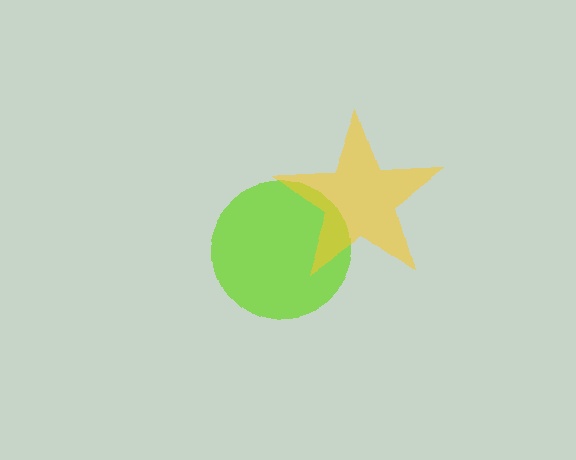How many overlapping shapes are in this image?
There are 2 overlapping shapes in the image.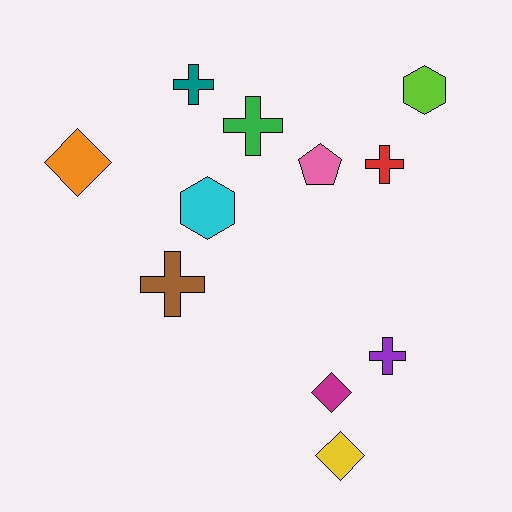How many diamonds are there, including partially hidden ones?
There are 3 diamonds.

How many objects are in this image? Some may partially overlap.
There are 11 objects.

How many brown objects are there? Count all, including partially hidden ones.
There is 1 brown object.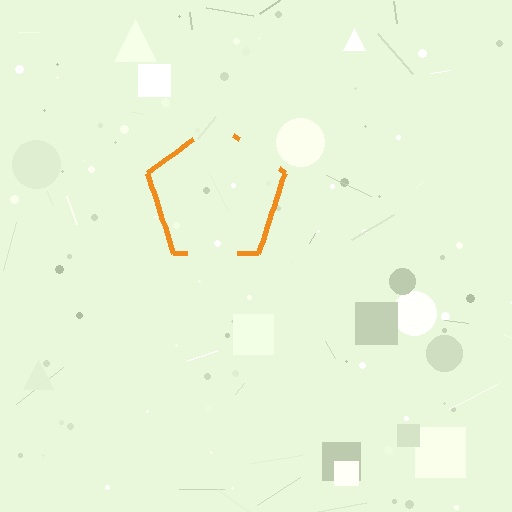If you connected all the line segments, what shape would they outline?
They would outline a pentagon.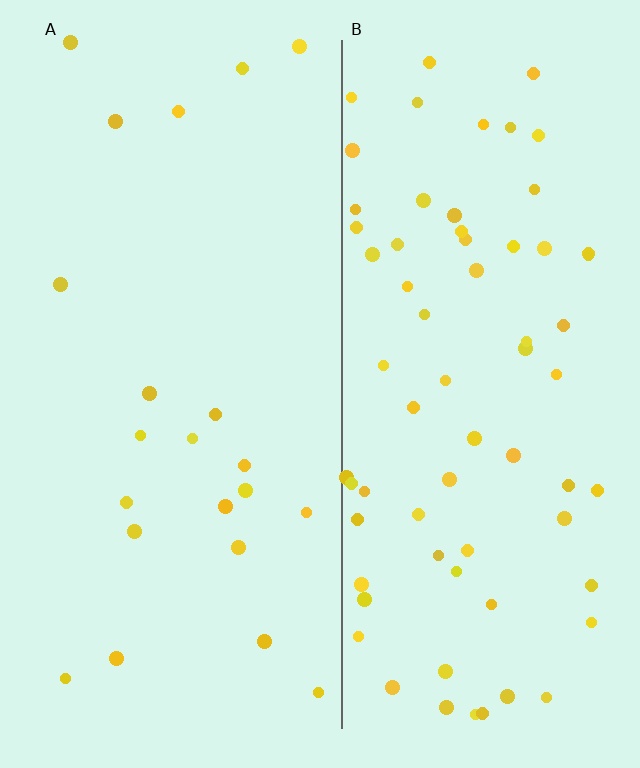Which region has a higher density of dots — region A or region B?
B (the right).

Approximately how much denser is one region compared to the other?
Approximately 3.2× — region B over region A.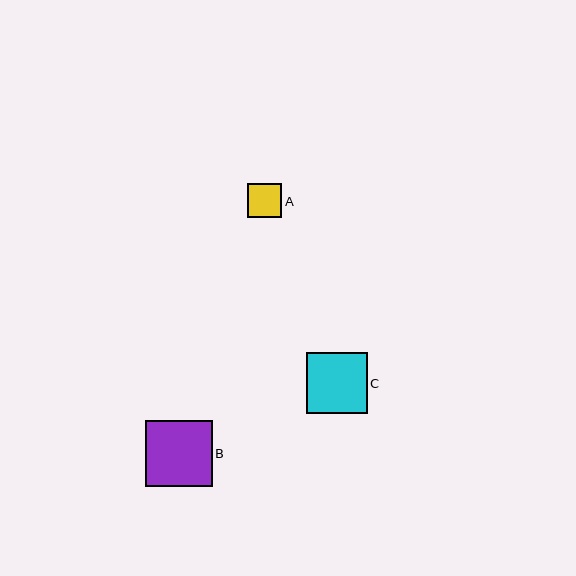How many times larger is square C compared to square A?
Square C is approximately 1.8 times the size of square A.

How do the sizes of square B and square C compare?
Square B and square C are approximately the same size.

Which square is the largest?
Square B is the largest with a size of approximately 67 pixels.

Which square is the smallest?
Square A is the smallest with a size of approximately 34 pixels.